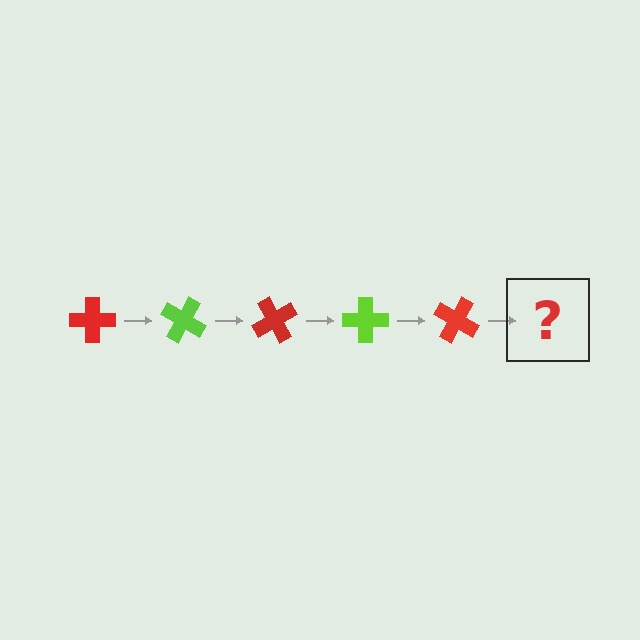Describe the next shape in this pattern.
It should be a lime cross, rotated 150 degrees from the start.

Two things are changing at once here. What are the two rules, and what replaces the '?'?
The two rules are that it rotates 30 degrees each step and the color cycles through red and lime. The '?' should be a lime cross, rotated 150 degrees from the start.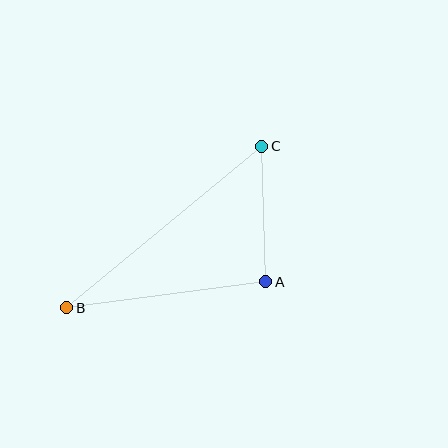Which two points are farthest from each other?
Points B and C are farthest from each other.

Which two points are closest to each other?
Points A and C are closest to each other.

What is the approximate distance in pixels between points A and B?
The distance between A and B is approximately 201 pixels.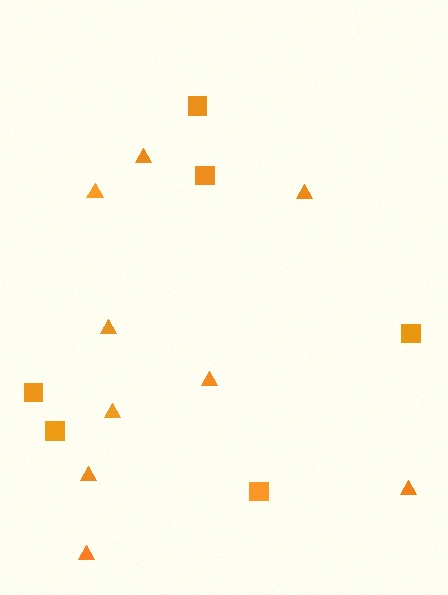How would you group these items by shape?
There are 2 groups: one group of triangles (9) and one group of squares (6).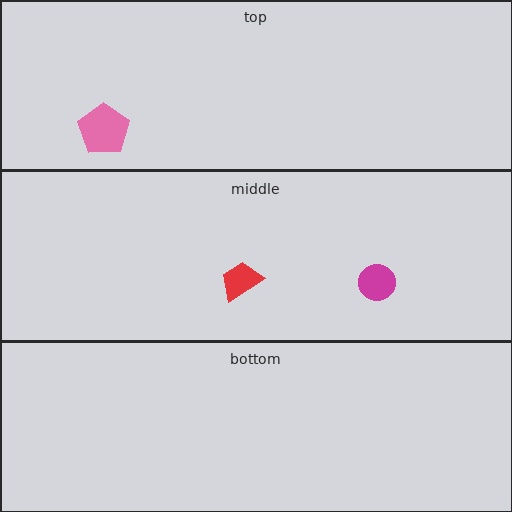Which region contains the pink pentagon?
The top region.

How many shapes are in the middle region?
2.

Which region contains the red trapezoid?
The middle region.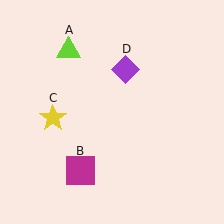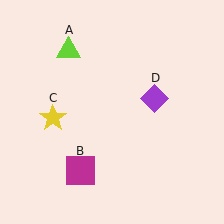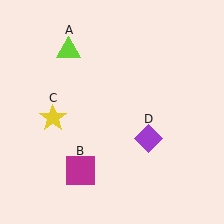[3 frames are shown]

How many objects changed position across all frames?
1 object changed position: purple diamond (object D).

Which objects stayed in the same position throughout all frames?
Lime triangle (object A) and magenta square (object B) and yellow star (object C) remained stationary.